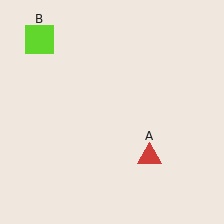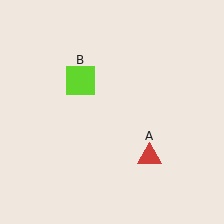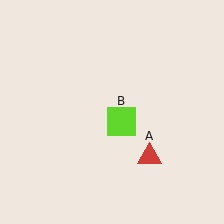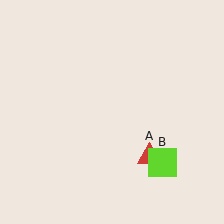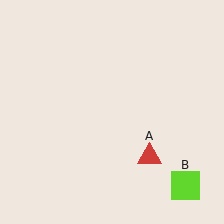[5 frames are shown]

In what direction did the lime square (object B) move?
The lime square (object B) moved down and to the right.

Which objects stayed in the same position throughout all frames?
Red triangle (object A) remained stationary.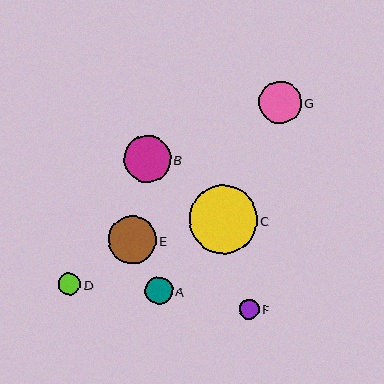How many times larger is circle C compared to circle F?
Circle C is approximately 3.4 times the size of circle F.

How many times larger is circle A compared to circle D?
Circle A is approximately 1.2 times the size of circle D.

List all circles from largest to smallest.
From largest to smallest: C, E, B, G, A, D, F.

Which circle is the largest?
Circle C is the largest with a size of approximately 68 pixels.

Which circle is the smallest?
Circle F is the smallest with a size of approximately 20 pixels.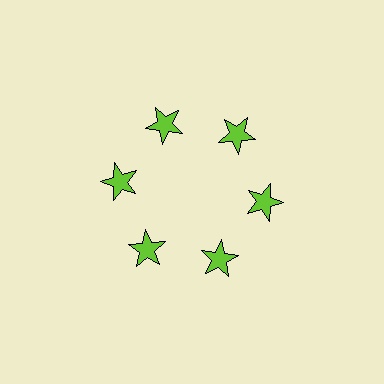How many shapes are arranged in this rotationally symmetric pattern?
There are 6 shapes, arranged in 6 groups of 1.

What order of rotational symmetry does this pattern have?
This pattern has 6-fold rotational symmetry.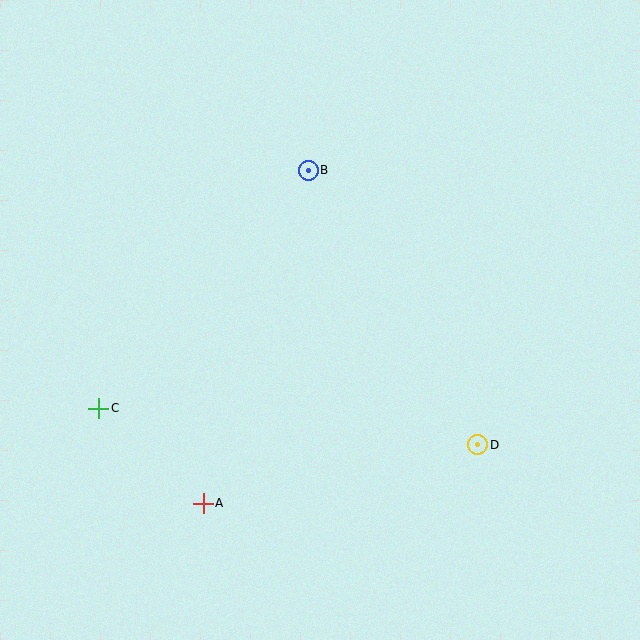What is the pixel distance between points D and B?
The distance between D and B is 323 pixels.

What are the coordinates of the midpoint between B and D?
The midpoint between B and D is at (393, 308).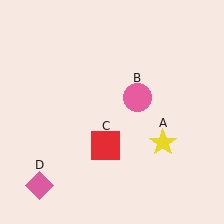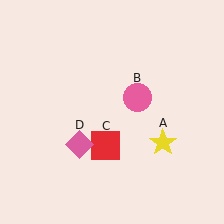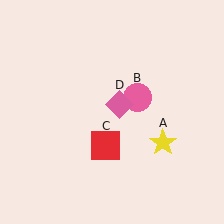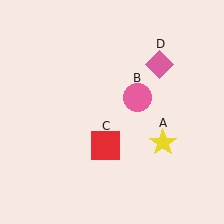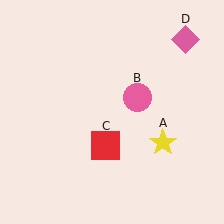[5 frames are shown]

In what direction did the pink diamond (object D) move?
The pink diamond (object D) moved up and to the right.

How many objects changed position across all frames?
1 object changed position: pink diamond (object D).